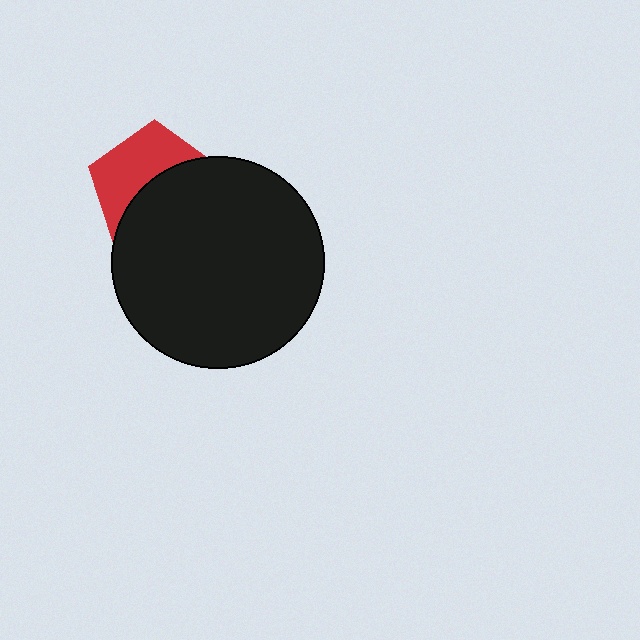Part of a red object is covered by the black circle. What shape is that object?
It is a pentagon.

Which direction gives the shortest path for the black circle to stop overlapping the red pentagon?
Moving down gives the shortest separation.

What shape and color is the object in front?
The object in front is a black circle.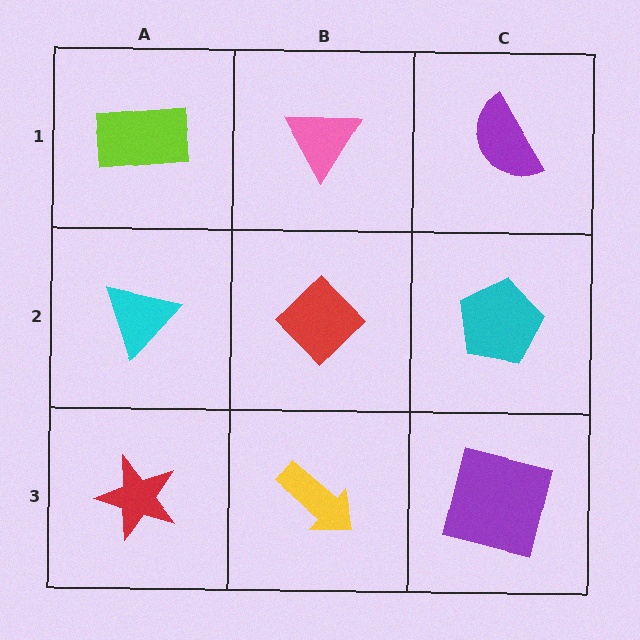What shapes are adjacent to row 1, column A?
A cyan triangle (row 2, column A), a pink triangle (row 1, column B).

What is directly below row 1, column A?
A cyan triangle.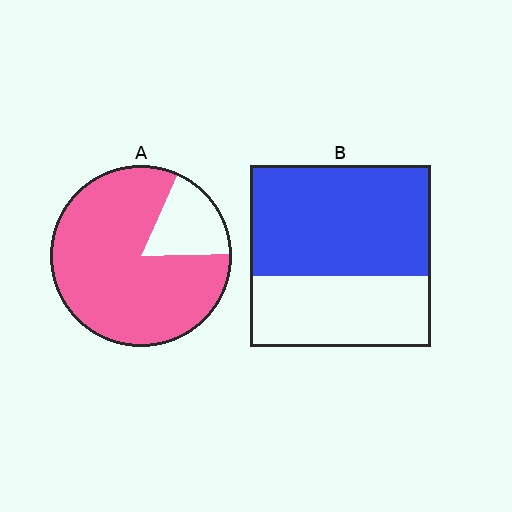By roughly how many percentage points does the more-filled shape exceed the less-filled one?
By roughly 20 percentage points (A over B).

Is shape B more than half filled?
Yes.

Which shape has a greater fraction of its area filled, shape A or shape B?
Shape A.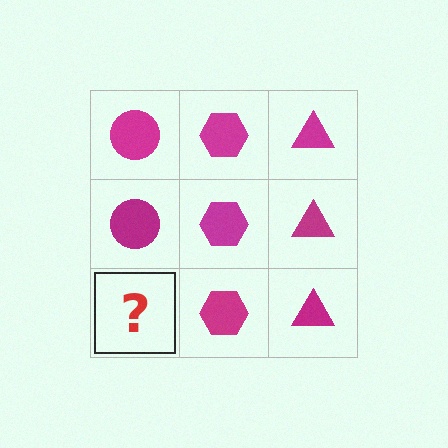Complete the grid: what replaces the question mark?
The question mark should be replaced with a magenta circle.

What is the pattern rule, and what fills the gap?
The rule is that each column has a consistent shape. The gap should be filled with a magenta circle.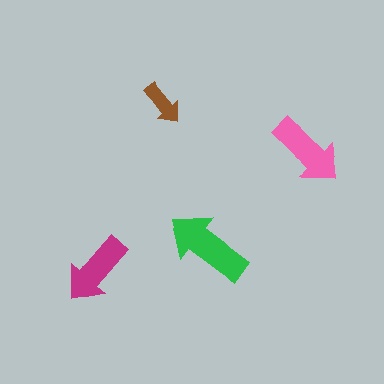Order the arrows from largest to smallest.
the green one, the pink one, the magenta one, the brown one.